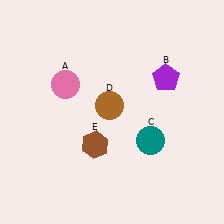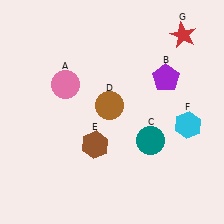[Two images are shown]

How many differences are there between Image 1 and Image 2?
There are 2 differences between the two images.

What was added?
A cyan hexagon (F), a red star (G) were added in Image 2.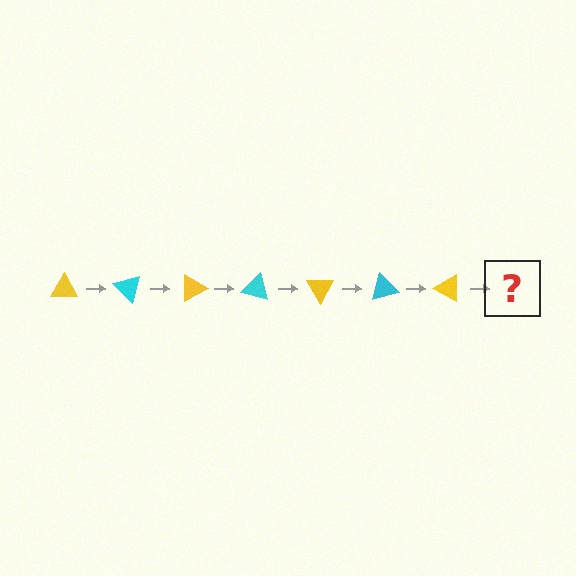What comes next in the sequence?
The next element should be a cyan triangle, rotated 315 degrees from the start.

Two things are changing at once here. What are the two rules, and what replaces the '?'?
The two rules are that it rotates 45 degrees each step and the color cycles through yellow and cyan. The '?' should be a cyan triangle, rotated 315 degrees from the start.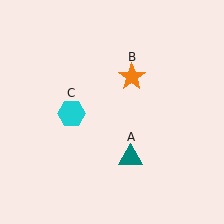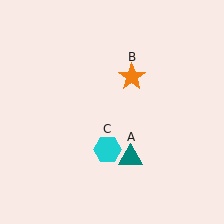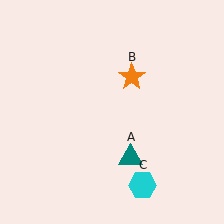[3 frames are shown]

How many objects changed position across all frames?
1 object changed position: cyan hexagon (object C).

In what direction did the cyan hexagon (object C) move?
The cyan hexagon (object C) moved down and to the right.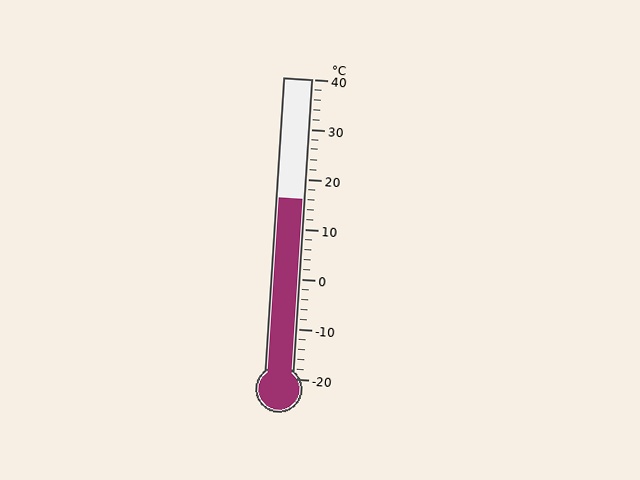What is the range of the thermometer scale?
The thermometer scale ranges from -20°C to 40°C.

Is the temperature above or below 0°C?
The temperature is above 0°C.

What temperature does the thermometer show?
The thermometer shows approximately 16°C.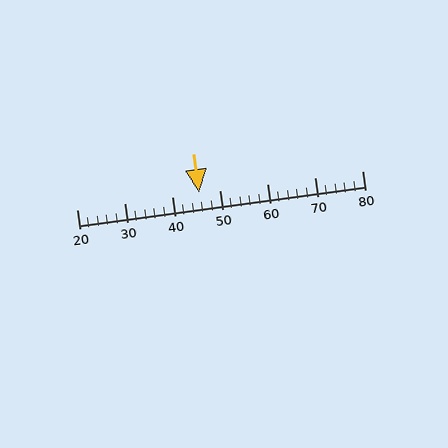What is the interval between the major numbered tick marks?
The major tick marks are spaced 10 units apart.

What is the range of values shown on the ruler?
The ruler shows values from 20 to 80.